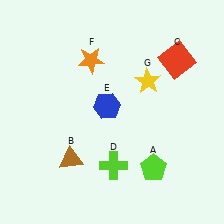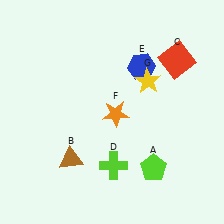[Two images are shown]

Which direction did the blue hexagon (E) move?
The blue hexagon (E) moved up.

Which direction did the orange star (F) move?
The orange star (F) moved down.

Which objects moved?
The objects that moved are: the blue hexagon (E), the orange star (F).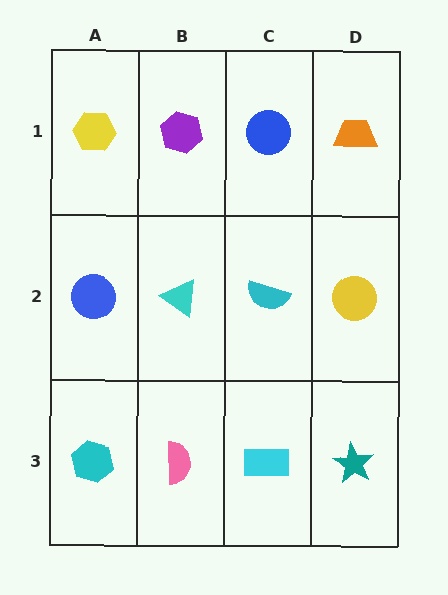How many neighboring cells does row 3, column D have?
2.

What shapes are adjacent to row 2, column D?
An orange trapezoid (row 1, column D), a teal star (row 3, column D), a cyan semicircle (row 2, column C).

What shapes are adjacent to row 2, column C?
A blue circle (row 1, column C), a cyan rectangle (row 3, column C), a cyan triangle (row 2, column B), a yellow circle (row 2, column D).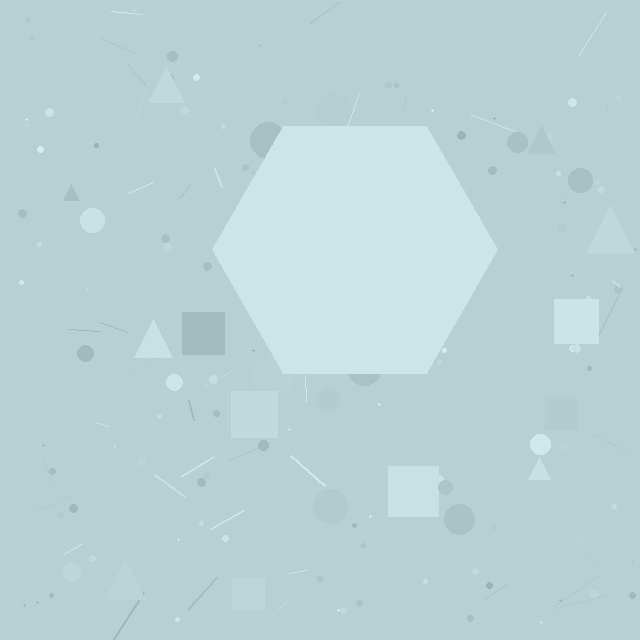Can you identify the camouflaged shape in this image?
The camouflaged shape is a hexagon.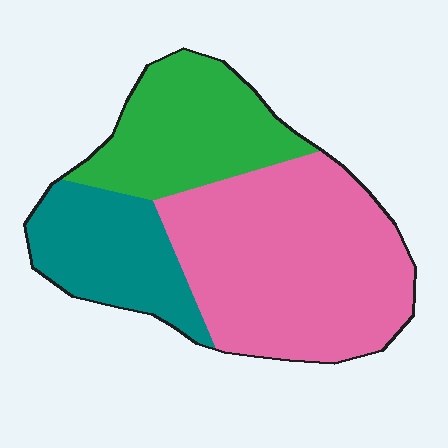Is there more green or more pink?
Pink.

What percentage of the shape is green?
Green takes up between a quarter and a half of the shape.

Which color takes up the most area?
Pink, at roughly 50%.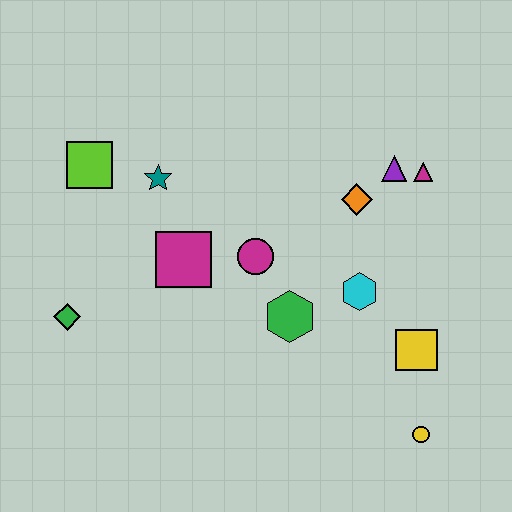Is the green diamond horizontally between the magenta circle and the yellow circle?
No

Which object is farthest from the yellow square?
The lime square is farthest from the yellow square.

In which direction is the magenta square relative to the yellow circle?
The magenta square is to the left of the yellow circle.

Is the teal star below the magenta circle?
No